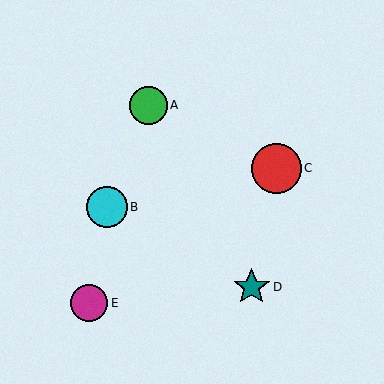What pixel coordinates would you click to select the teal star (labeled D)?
Click at (252, 287) to select the teal star D.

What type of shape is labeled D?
Shape D is a teal star.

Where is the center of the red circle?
The center of the red circle is at (277, 168).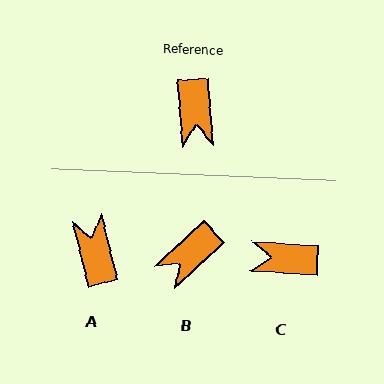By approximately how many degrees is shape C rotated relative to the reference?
Approximately 99 degrees clockwise.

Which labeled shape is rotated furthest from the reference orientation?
A, about 170 degrees away.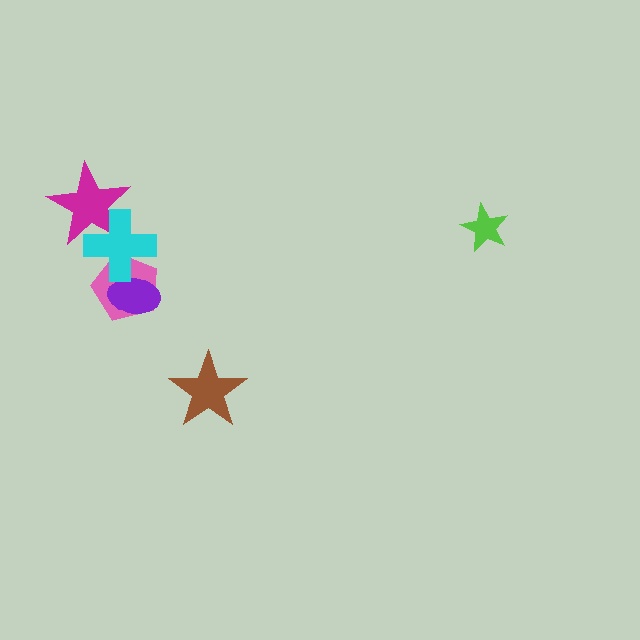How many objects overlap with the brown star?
0 objects overlap with the brown star.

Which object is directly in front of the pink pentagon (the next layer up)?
The purple ellipse is directly in front of the pink pentagon.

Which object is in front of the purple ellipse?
The cyan cross is in front of the purple ellipse.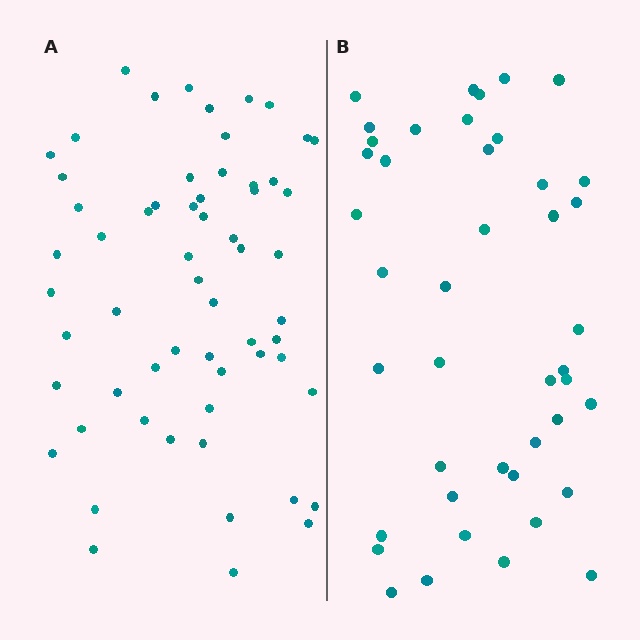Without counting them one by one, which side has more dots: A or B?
Region A (the left region) has more dots.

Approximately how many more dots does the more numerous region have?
Region A has approximately 15 more dots than region B.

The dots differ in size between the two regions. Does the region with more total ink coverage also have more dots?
No. Region B has more total ink coverage because its dots are larger, but region A actually contains more individual dots. Total area can be misleading — the number of items is what matters here.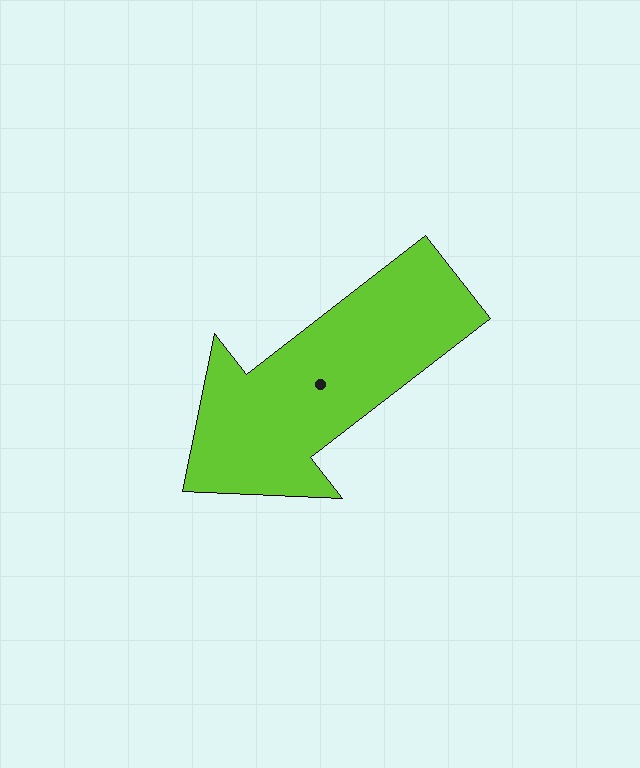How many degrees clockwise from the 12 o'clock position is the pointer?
Approximately 232 degrees.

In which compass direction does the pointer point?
Southwest.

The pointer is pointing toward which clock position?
Roughly 8 o'clock.